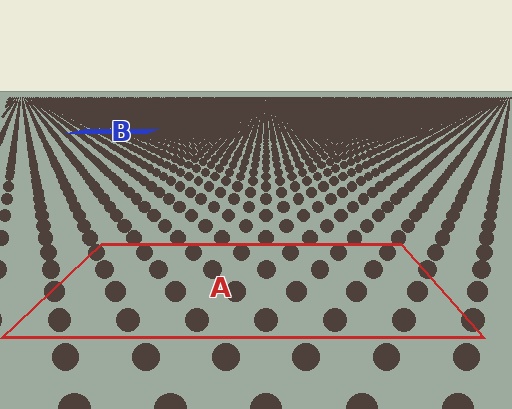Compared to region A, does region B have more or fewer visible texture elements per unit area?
Region B has more texture elements per unit area — they are packed more densely because it is farther away.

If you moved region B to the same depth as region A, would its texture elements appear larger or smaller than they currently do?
They would appear larger. At a closer depth, the same texture elements are projected at a bigger on-screen size.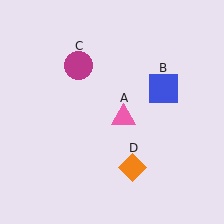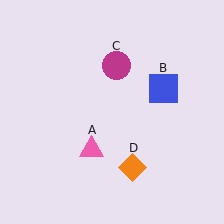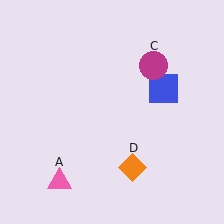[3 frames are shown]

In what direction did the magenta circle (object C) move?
The magenta circle (object C) moved right.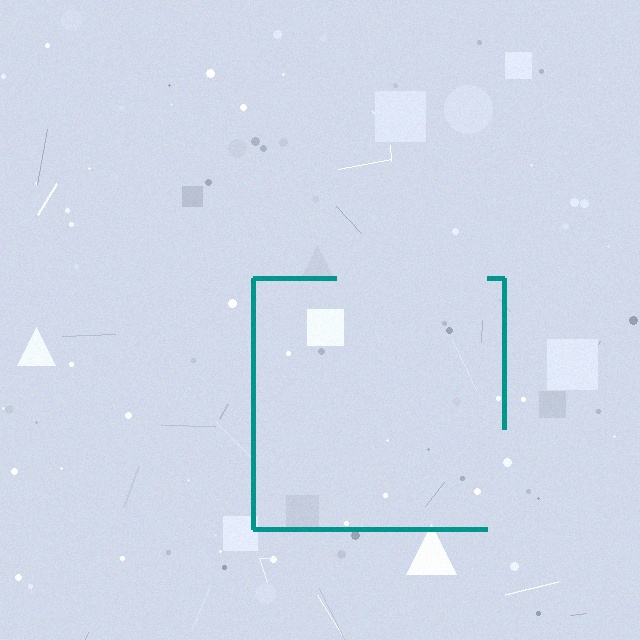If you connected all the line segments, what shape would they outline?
They would outline a square.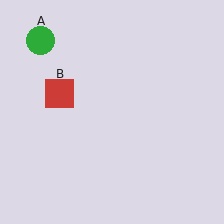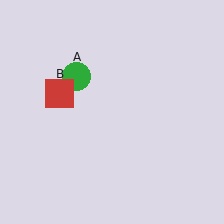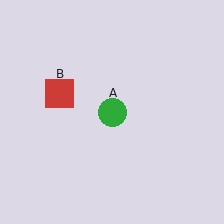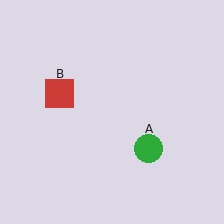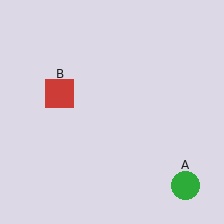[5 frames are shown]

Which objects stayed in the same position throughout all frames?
Red square (object B) remained stationary.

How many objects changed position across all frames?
1 object changed position: green circle (object A).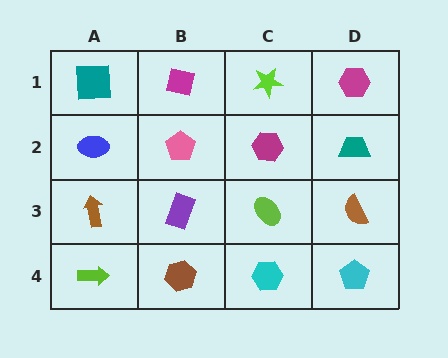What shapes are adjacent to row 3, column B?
A pink pentagon (row 2, column B), a brown hexagon (row 4, column B), a brown arrow (row 3, column A), a lime ellipse (row 3, column C).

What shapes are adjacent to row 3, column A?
A blue ellipse (row 2, column A), a lime arrow (row 4, column A), a purple rectangle (row 3, column B).